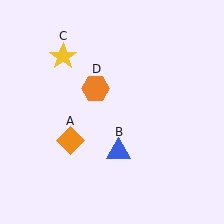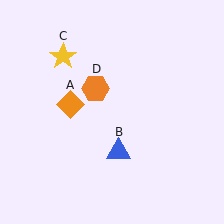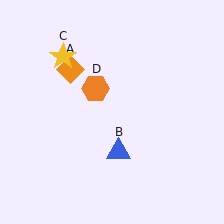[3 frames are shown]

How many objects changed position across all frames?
1 object changed position: orange diamond (object A).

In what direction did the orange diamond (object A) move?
The orange diamond (object A) moved up.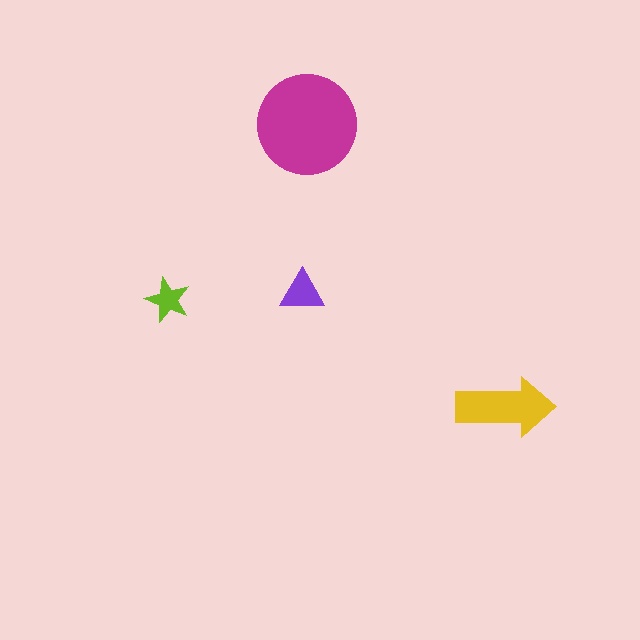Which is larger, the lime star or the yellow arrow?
The yellow arrow.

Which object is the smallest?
The lime star.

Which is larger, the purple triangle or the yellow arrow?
The yellow arrow.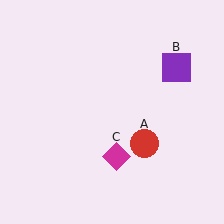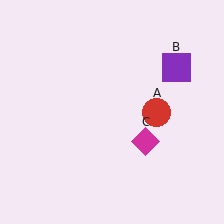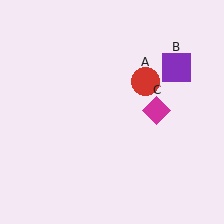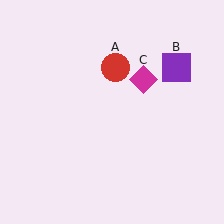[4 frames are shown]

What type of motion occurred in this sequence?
The red circle (object A), magenta diamond (object C) rotated counterclockwise around the center of the scene.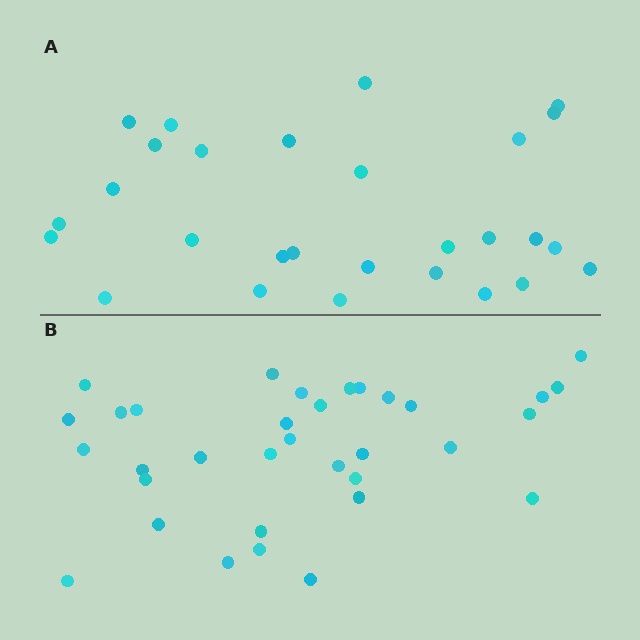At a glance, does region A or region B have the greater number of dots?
Region B (the bottom region) has more dots.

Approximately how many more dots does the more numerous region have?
Region B has about 6 more dots than region A.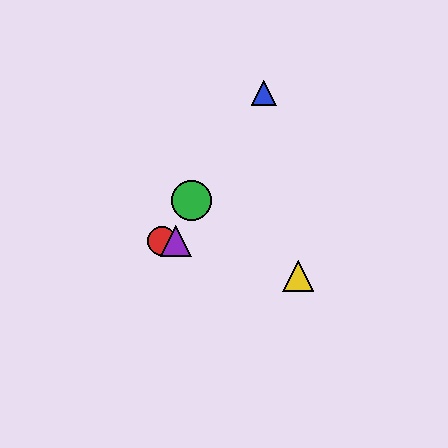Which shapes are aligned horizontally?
The red circle, the purple triangle are aligned horizontally.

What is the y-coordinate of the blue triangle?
The blue triangle is at y≈93.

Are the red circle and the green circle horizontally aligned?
No, the red circle is at y≈241 and the green circle is at y≈201.